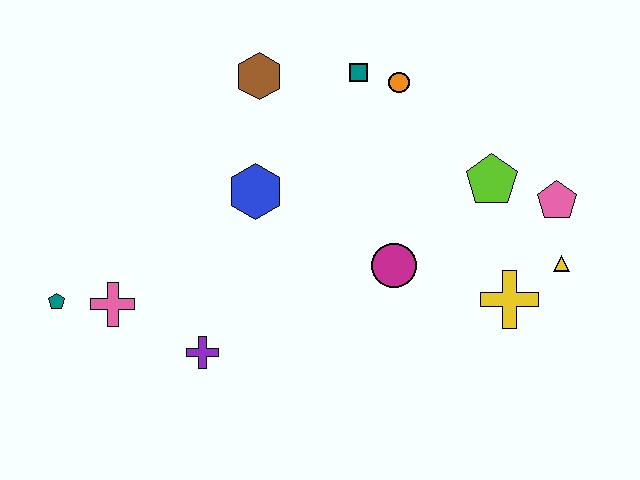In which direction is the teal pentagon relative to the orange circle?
The teal pentagon is to the left of the orange circle.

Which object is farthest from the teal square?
The teal pentagon is farthest from the teal square.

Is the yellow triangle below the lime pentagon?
Yes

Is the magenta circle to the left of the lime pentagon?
Yes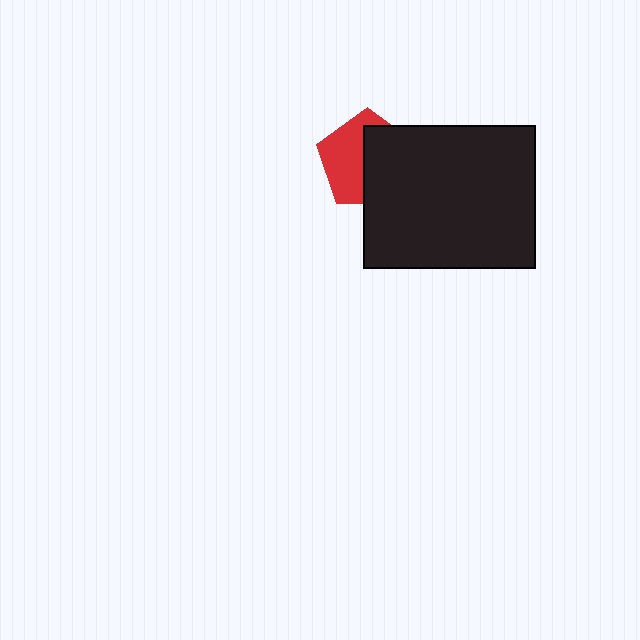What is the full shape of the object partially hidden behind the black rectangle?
The partially hidden object is a red pentagon.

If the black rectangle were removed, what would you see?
You would see the complete red pentagon.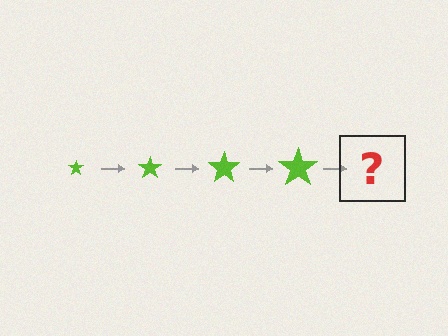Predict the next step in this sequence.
The next step is a lime star, larger than the previous one.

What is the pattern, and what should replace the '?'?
The pattern is that the star gets progressively larger each step. The '?' should be a lime star, larger than the previous one.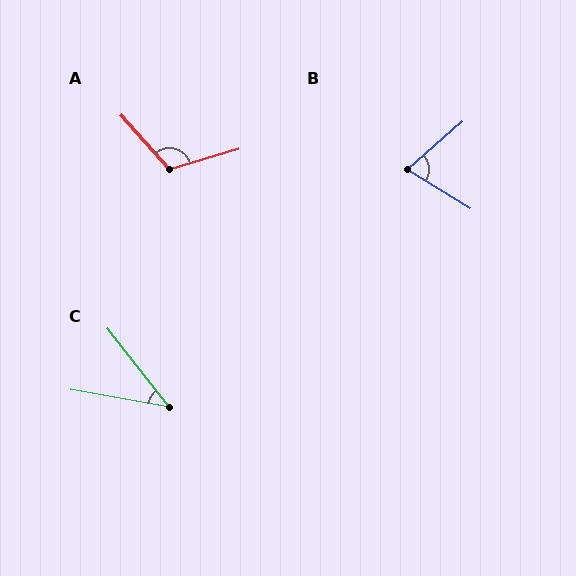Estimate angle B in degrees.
Approximately 73 degrees.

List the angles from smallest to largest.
C (41°), B (73°), A (115°).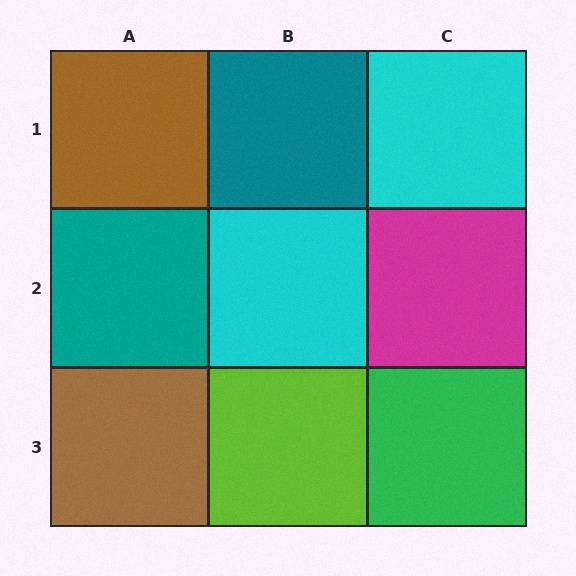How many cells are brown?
2 cells are brown.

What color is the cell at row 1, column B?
Teal.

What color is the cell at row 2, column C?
Magenta.